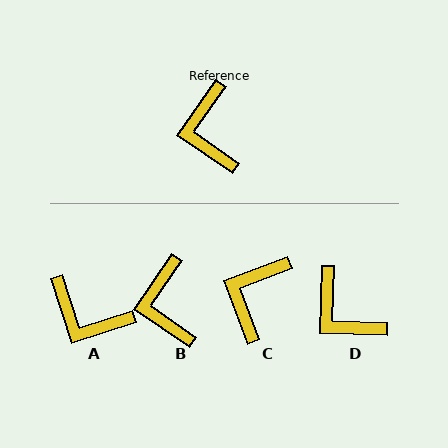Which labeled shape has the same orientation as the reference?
B.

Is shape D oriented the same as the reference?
No, it is off by about 33 degrees.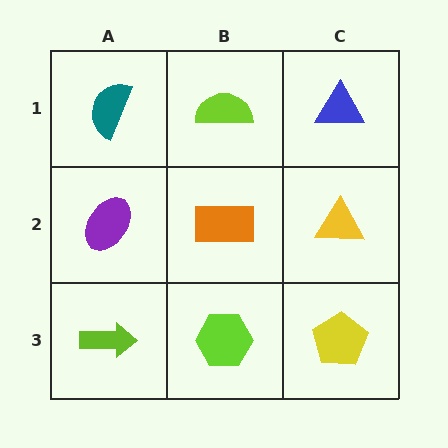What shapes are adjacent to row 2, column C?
A blue triangle (row 1, column C), a yellow pentagon (row 3, column C), an orange rectangle (row 2, column B).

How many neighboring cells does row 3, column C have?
2.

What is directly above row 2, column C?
A blue triangle.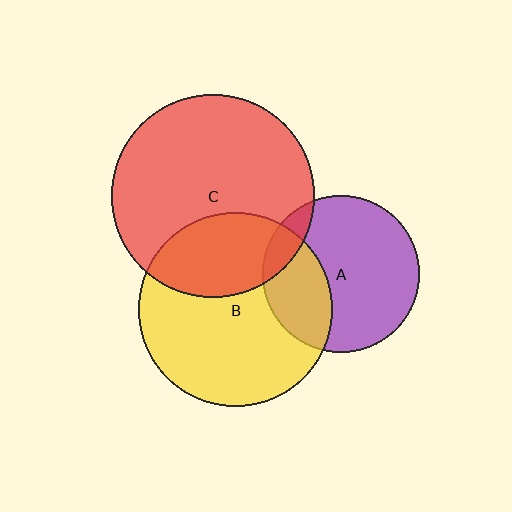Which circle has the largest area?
Circle C (red).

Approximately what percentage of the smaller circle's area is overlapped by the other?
Approximately 30%.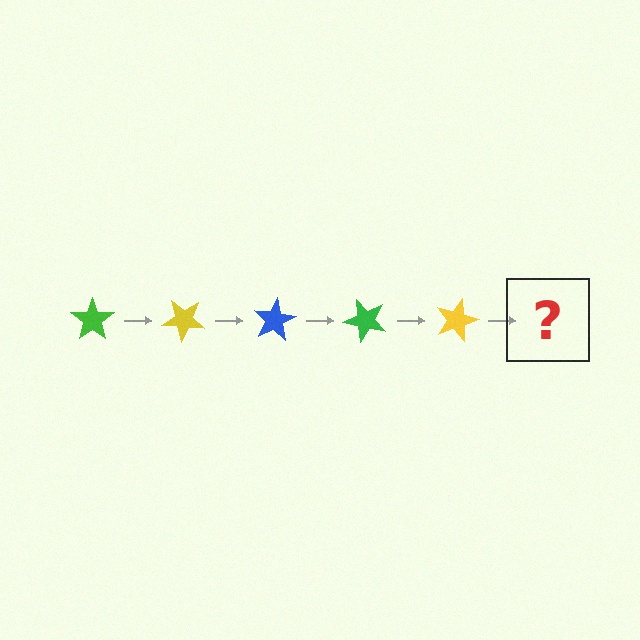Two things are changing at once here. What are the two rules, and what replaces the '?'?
The two rules are that it rotates 40 degrees each step and the color cycles through green, yellow, and blue. The '?' should be a blue star, rotated 200 degrees from the start.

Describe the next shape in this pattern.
It should be a blue star, rotated 200 degrees from the start.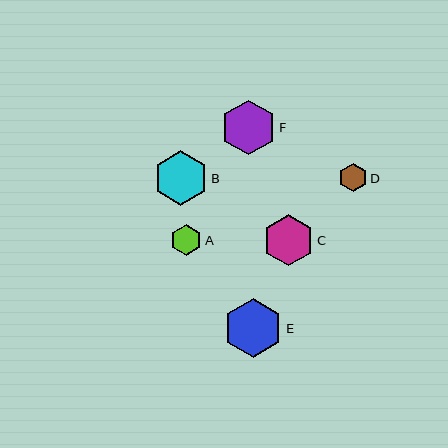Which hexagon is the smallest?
Hexagon D is the smallest with a size of approximately 28 pixels.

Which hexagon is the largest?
Hexagon E is the largest with a size of approximately 59 pixels.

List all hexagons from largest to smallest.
From largest to smallest: E, B, F, C, A, D.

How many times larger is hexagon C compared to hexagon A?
Hexagon C is approximately 1.7 times the size of hexagon A.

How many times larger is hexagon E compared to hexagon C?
Hexagon E is approximately 1.1 times the size of hexagon C.